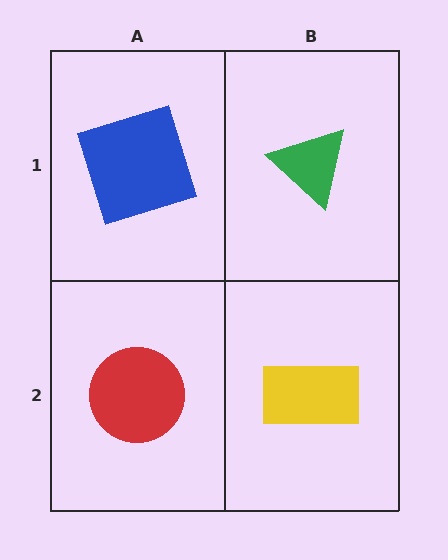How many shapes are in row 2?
2 shapes.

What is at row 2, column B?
A yellow rectangle.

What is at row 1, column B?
A green triangle.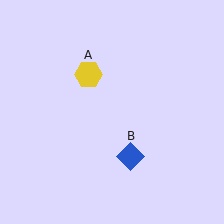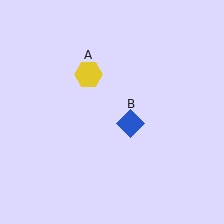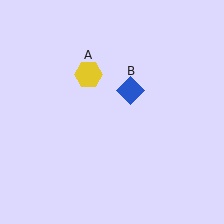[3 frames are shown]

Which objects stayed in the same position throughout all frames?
Yellow hexagon (object A) remained stationary.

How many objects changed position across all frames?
1 object changed position: blue diamond (object B).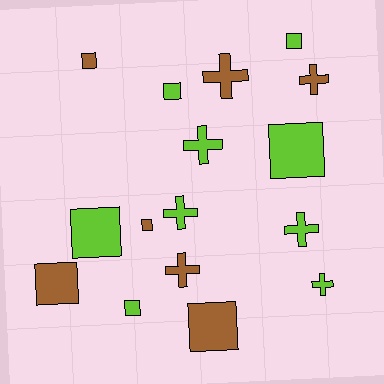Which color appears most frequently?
Lime, with 9 objects.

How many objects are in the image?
There are 16 objects.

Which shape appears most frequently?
Square, with 9 objects.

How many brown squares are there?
There are 4 brown squares.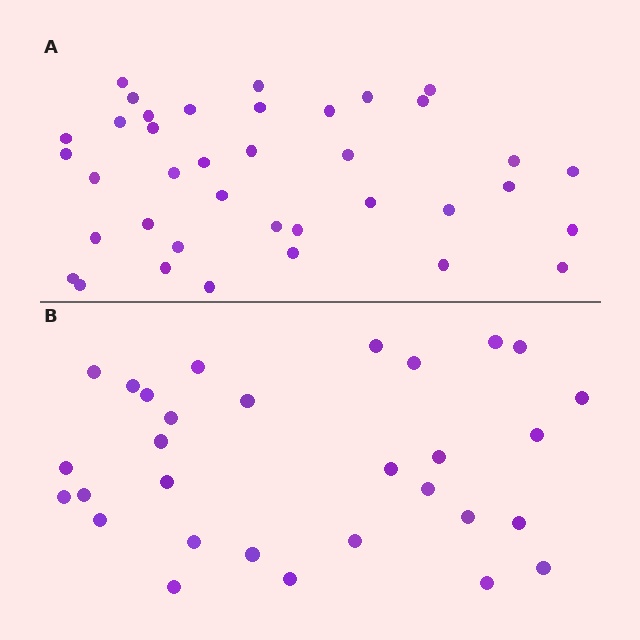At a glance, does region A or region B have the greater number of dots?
Region A (the top region) has more dots.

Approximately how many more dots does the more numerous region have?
Region A has roughly 8 or so more dots than region B.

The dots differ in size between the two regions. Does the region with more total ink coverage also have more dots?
No. Region B has more total ink coverage because its dots are larger, but region A actually contains more individual dots. Total area can be misleading — the number of items is what matters here.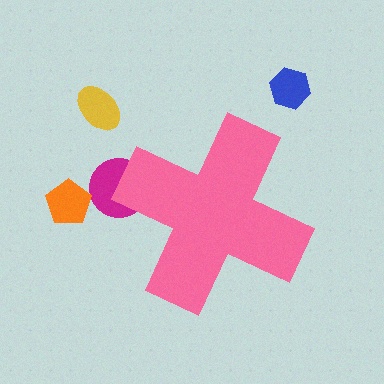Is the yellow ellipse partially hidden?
No, the yellow ellipse is fully visible.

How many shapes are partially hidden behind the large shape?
1 shape is partially hidden.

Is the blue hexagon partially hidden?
No, the blue hexagon is fully visible.